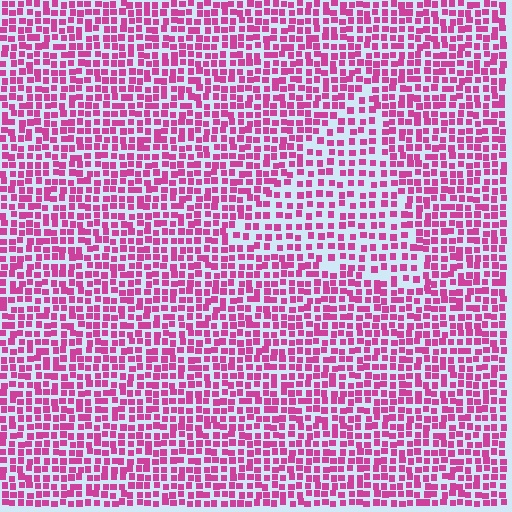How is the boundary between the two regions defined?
The boundary is defined by a change in element density (approximately 1.5x ratio). All elements are the same color, size, and shape.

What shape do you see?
I see a triangle.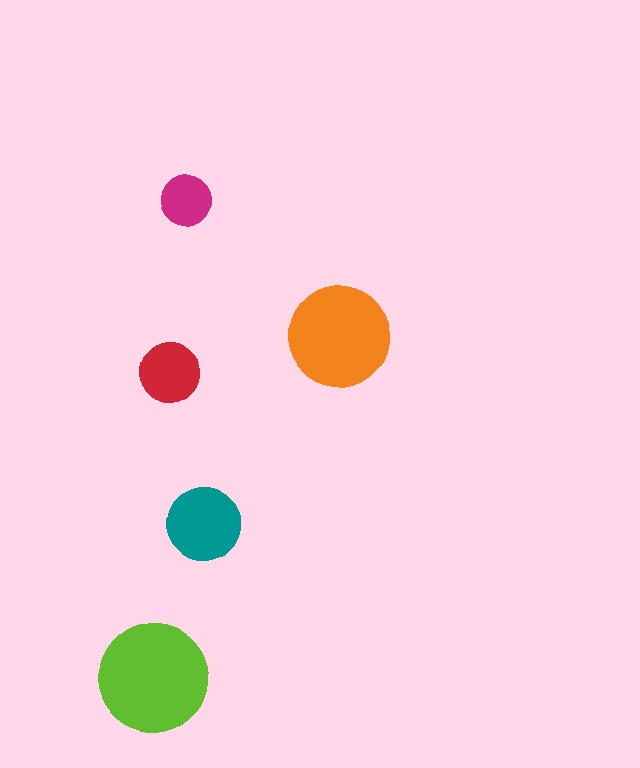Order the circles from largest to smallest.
the lime one, the orange one, the teal one, the red one, the magenta one.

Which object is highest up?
The magenta circle is topmost.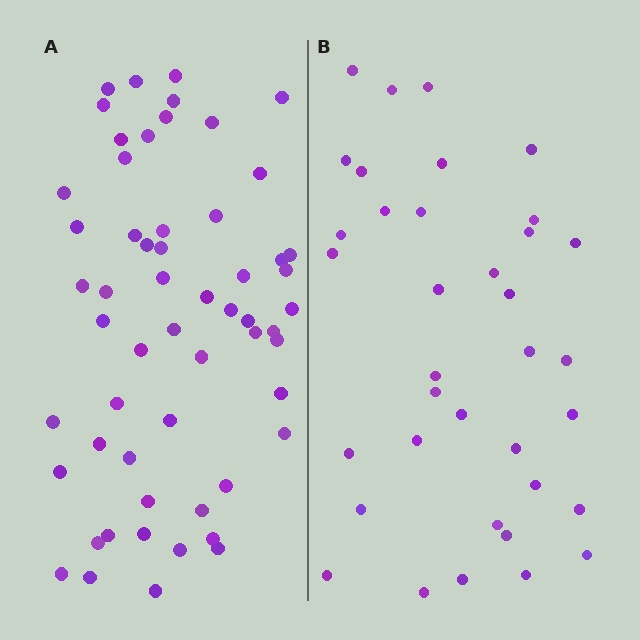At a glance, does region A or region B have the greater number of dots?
Region A (the left region) has more dots.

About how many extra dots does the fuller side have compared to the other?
Region A has approximately 20 more dots than region B.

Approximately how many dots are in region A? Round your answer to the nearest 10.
About 60 dots. (The exact count is 57, which rounds to 60.)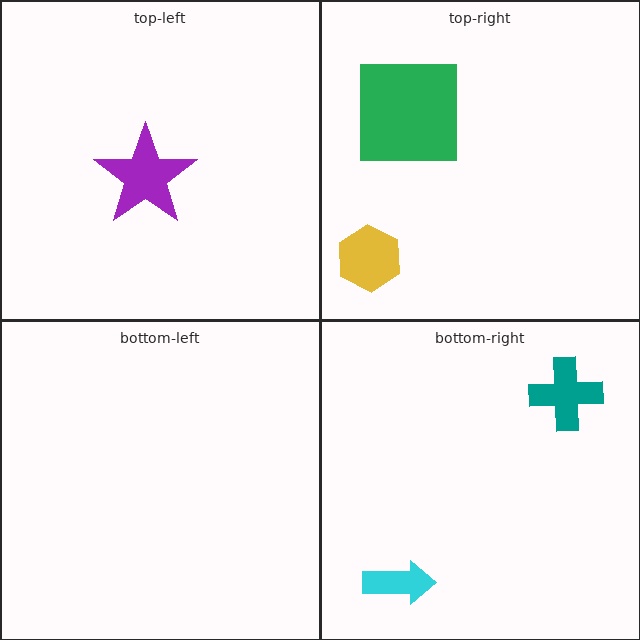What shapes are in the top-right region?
The green square, the yellow hexagon.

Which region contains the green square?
The top-right region.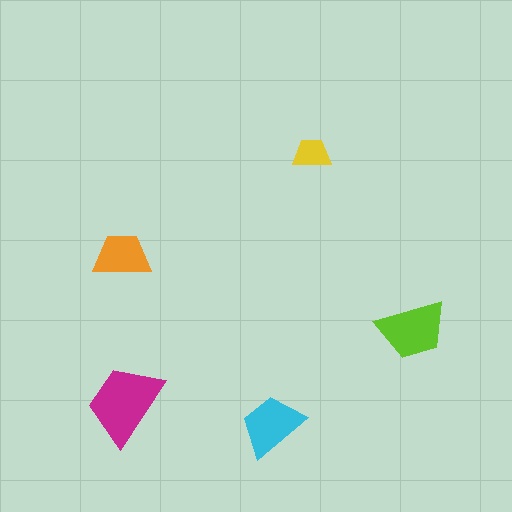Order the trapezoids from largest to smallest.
the magenta one, the lime one, the cyan one, the orange one, the yellow one.